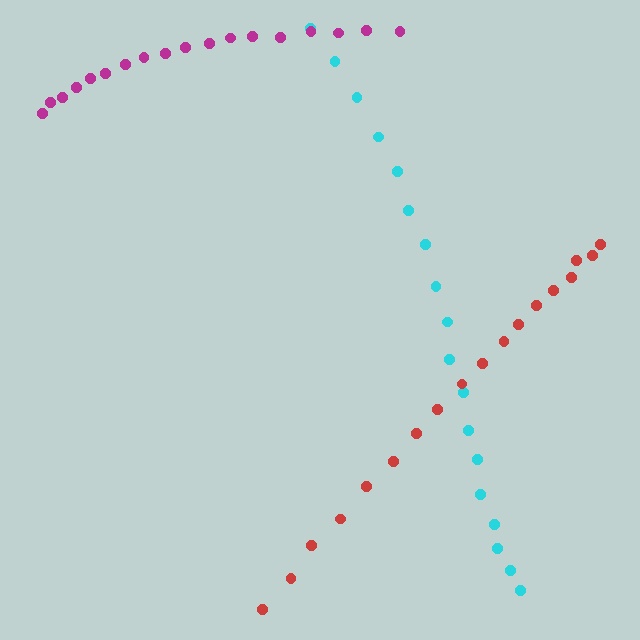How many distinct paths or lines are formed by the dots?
There are 3 distinct paths.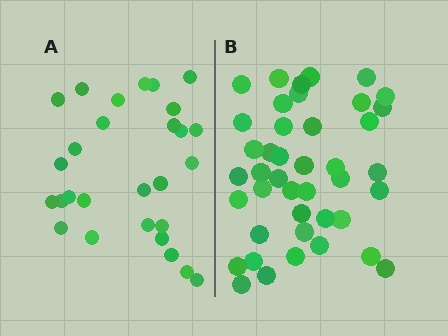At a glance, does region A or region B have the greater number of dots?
Region B (the right region) has more dots.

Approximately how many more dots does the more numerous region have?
Region B has approximately 15 more dots than region A.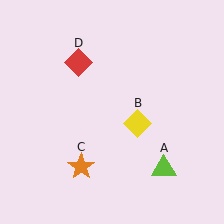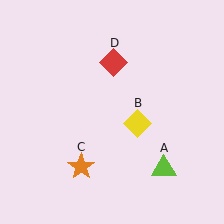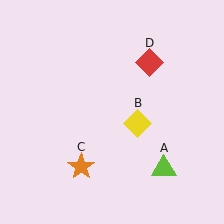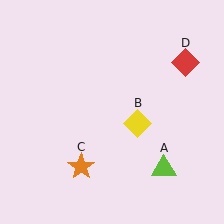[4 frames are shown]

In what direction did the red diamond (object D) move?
The red diamond (object D) moved right.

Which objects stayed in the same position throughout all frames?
Lime triangle (object A) and yellow diamond (object B) and orange star (object C) remained stationary.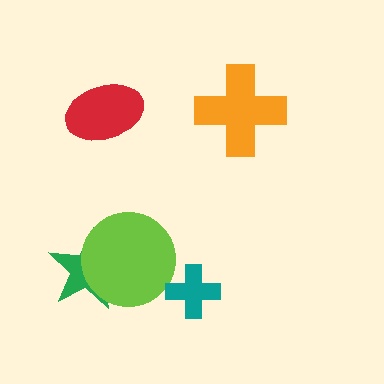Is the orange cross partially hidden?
No, no other shape covers it.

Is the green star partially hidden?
Yes, it is partially covered by another shape.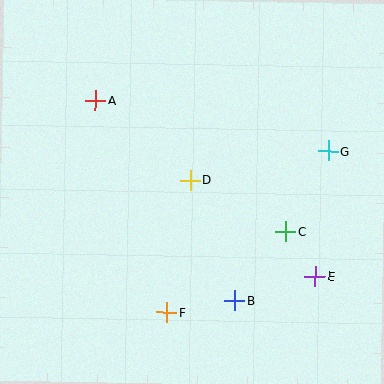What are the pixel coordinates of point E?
Point E is at (315, 276).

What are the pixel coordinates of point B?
Point B is at (235, 300).